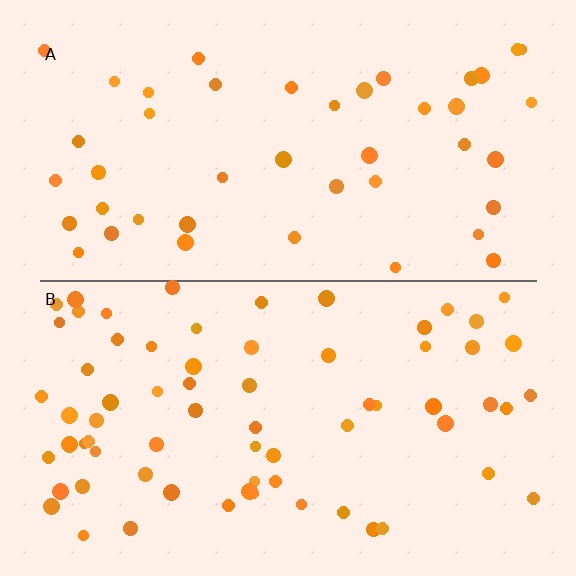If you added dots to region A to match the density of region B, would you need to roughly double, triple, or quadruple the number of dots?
Approximately double.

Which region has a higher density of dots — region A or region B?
B (the bottom).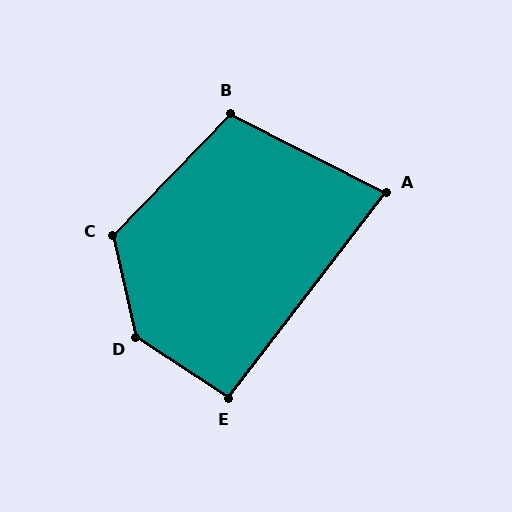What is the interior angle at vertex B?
Approximately 107 degrees (obtuse).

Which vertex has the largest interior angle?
D, at approximately 136 degrees.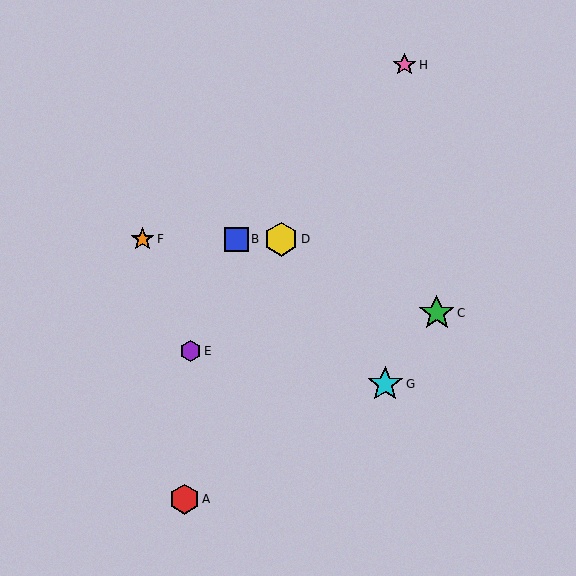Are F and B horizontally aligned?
Yes, both are at y≈239.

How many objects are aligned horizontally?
3 objects (B, D, F) are aligned horizontally.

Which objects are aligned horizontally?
Objects B, D, F are aligned horizontally.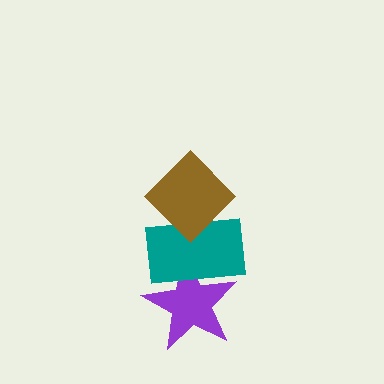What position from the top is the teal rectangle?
The teal rectangle is 2nd from the top.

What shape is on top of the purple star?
The teal rectangle is on top of the purple star.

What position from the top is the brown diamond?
The brown diamond is 1st from the top.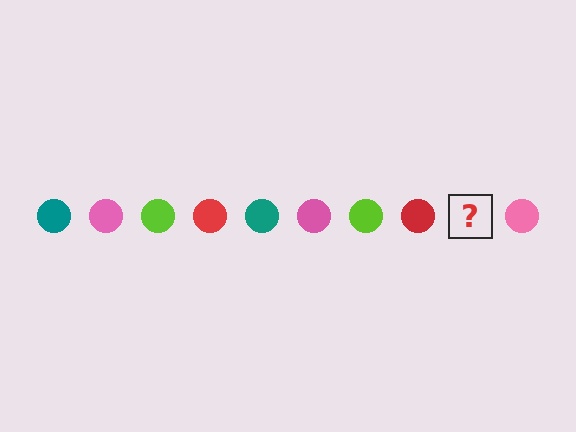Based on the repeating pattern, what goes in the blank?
The blank should be a teal circle.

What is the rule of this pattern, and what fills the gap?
The rule is that the pattern cycles through teal, pink, lime, red circles. The gap should be filled with a teal circle.